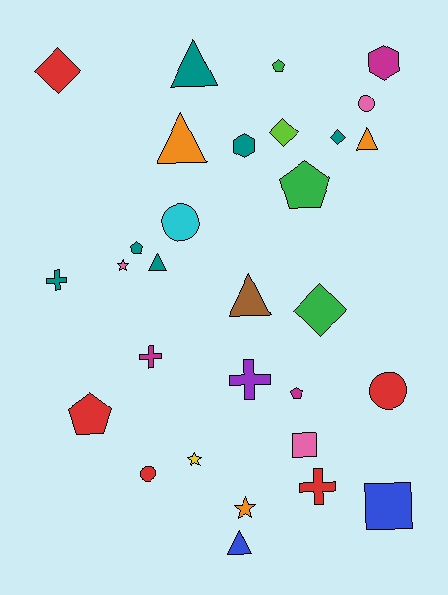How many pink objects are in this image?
There are 3 pink objects.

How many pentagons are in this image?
There are 5 pentagons.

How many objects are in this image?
There are 30 objects.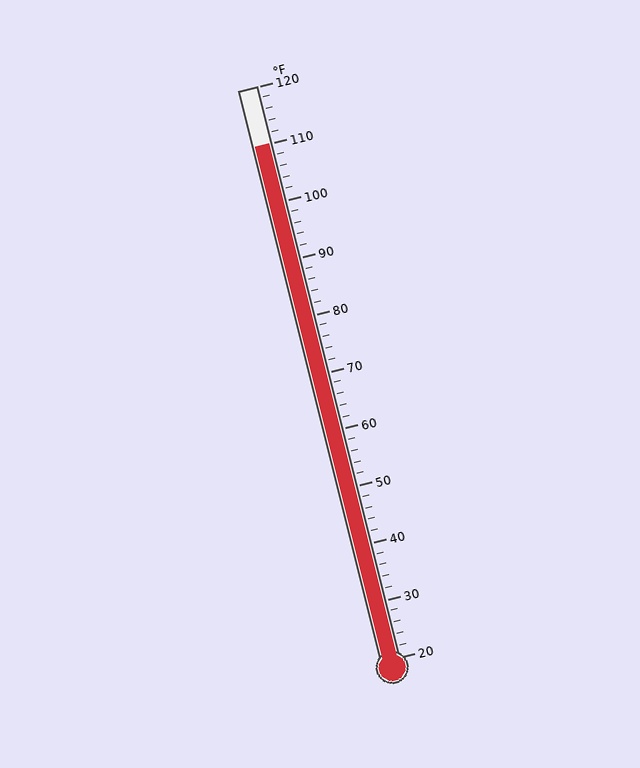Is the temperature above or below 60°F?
The temperature is above 60°F.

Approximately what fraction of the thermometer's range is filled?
The thermometer is filled to approximately 90% of its range.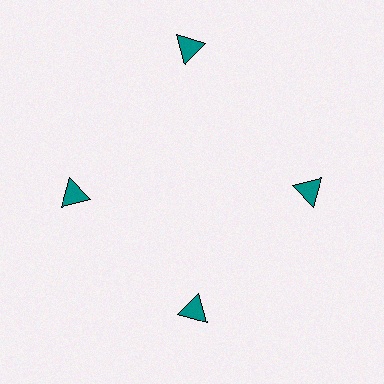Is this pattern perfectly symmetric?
No. The 4 teal triangles are arranged in a ring, but one element near the 12 o'clock position is pushed outward from the center, breaking the 4-fold rotational symmetry.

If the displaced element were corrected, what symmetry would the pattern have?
It would have 4-fold rotational symmetry — the pattern would map onto itself every 90 degrees.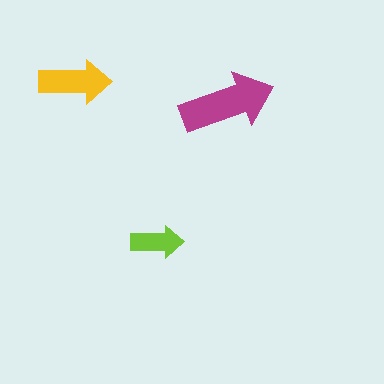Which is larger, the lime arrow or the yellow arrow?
The yellow one.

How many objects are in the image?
There are 3 objects in the image.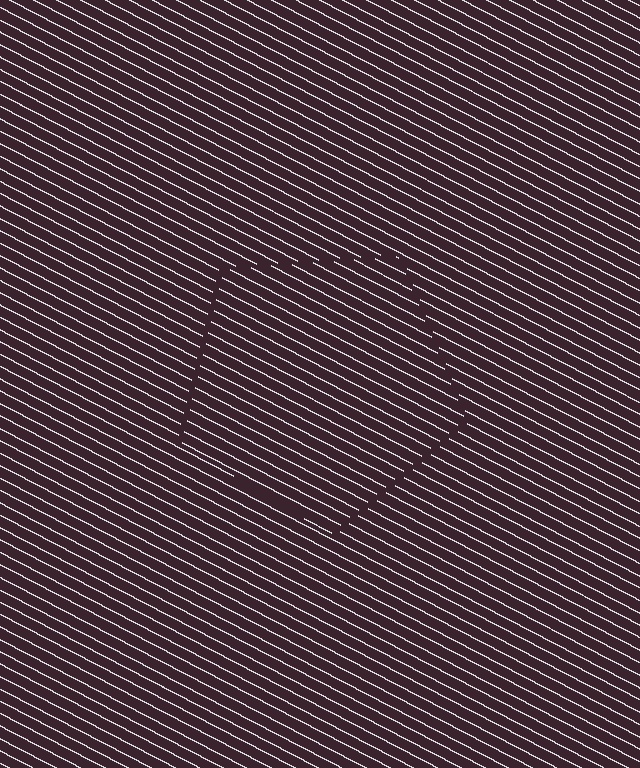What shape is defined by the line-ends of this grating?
An illusory pentagon. The interior of the shape contains the same grating, shifted by half a period — the contour is defined by the phase discontinuity where line-ends from the inner and outer gratings abut.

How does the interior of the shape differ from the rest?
The interior of the shape contains the same grating, shifted by half a period — the contour is defined by the phase discontinuity where line-ends from the inner and outer gratings abut.